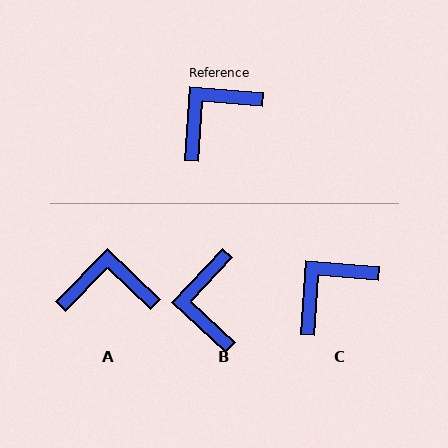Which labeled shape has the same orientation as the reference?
C.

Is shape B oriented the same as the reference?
No, it is off by about 51 degrees.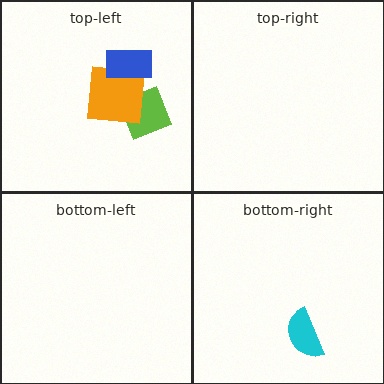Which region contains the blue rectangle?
The top-left region.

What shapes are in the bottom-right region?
The cyan semicircle.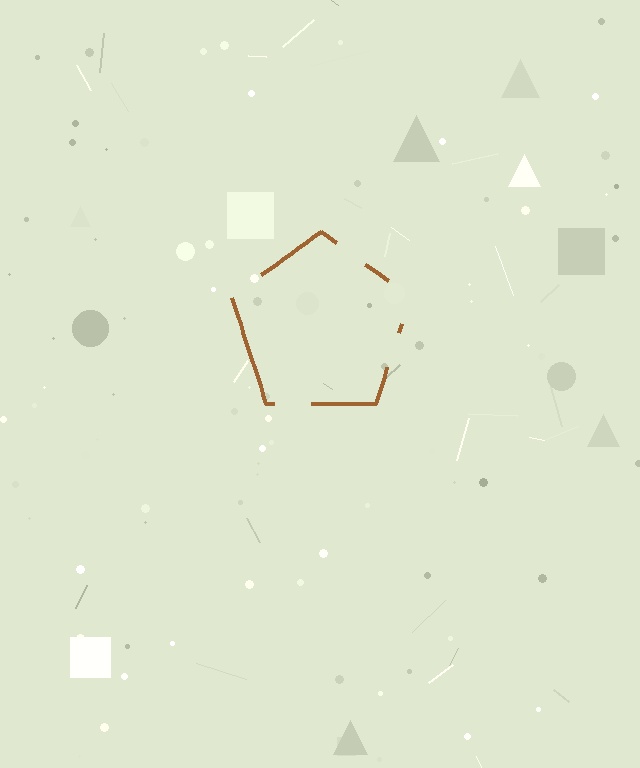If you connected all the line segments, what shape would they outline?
They would outline a pentagon.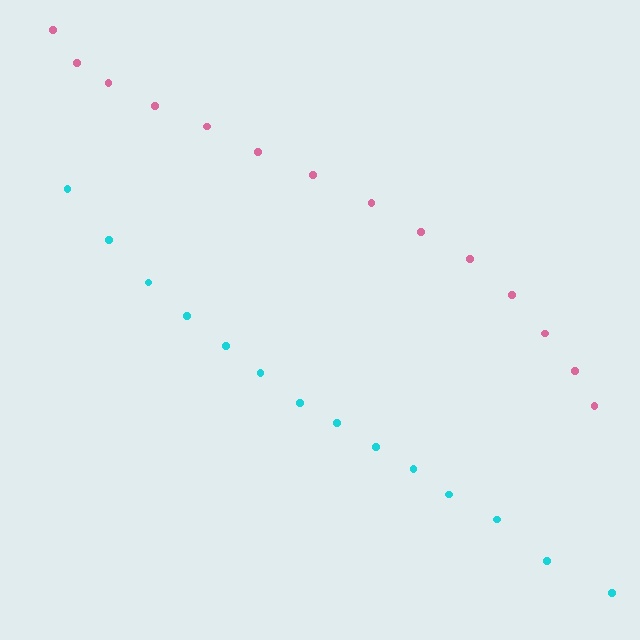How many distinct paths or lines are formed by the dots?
There are 2 distinct paths.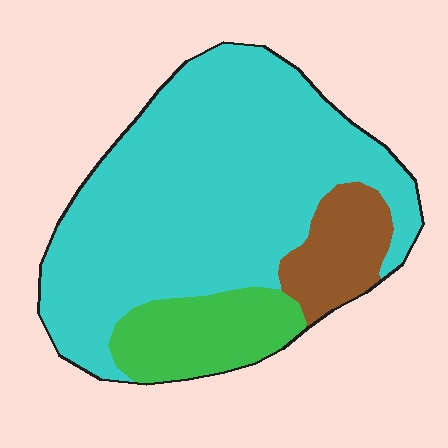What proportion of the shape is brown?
Brown takes up less than a sixth of the shape.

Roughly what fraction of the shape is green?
Green takes up about one sixth (1/6) of the shape.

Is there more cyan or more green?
Cyan.